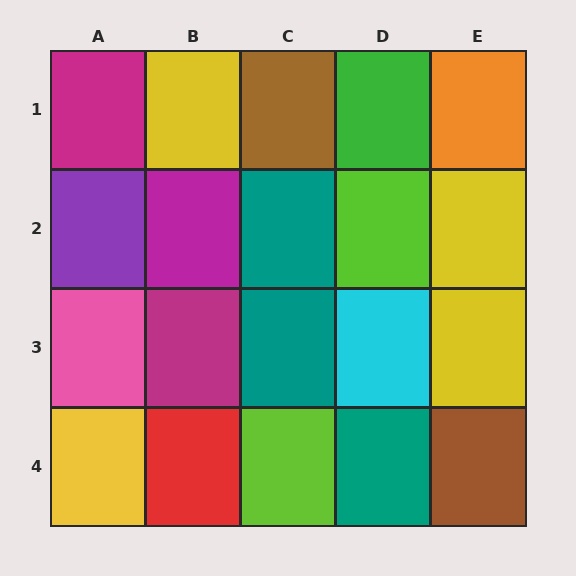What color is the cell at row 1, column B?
Yellow.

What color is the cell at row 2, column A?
Purple.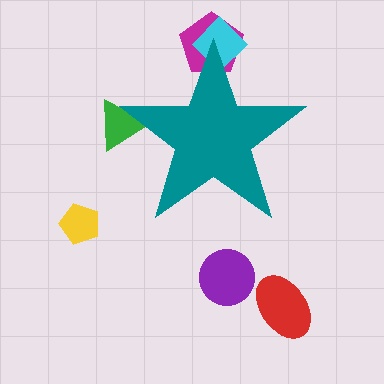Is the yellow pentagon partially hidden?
No, the yellow pentagon is fully visible.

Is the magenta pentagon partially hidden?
Yes, the magenta pentagon is partially hidden behind the teal star.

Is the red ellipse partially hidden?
No, the red ellipse is fully visible.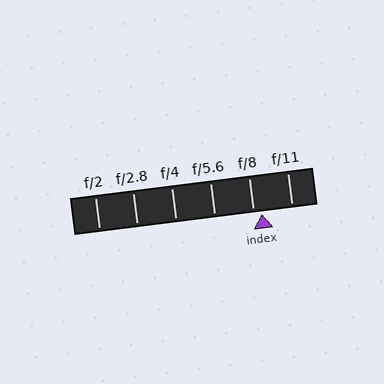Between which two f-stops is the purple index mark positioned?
The index mark is between f/8 and f/11.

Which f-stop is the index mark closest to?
The index mark is closest to f/8.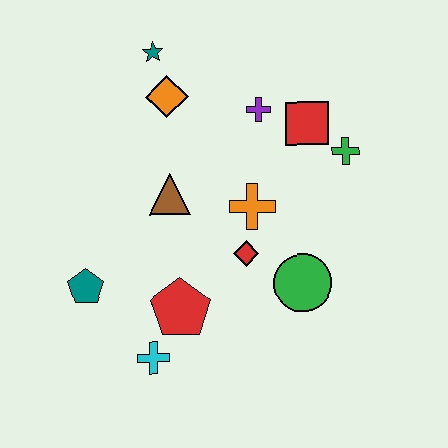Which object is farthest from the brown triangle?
The green cross is farthest from the brown triangle.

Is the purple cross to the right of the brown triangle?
Yes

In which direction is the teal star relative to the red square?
The teal star is to the left of the red square.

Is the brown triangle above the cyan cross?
Yes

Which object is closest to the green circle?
The red diamond is closest to the green circle.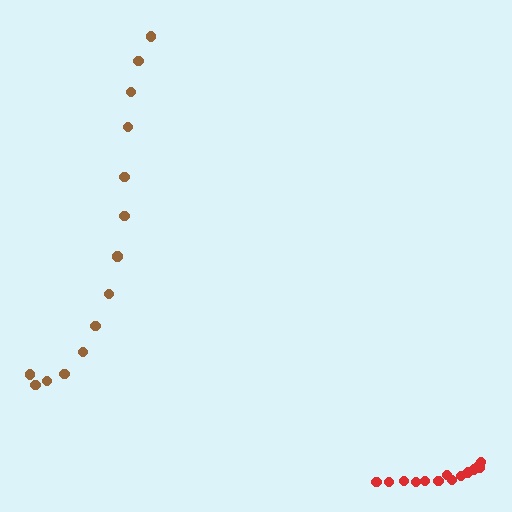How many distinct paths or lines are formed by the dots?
There are 2 distinct paths.